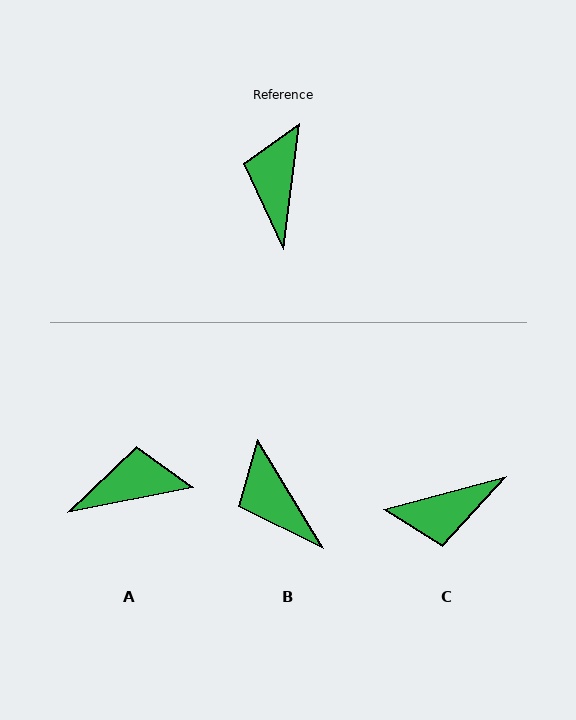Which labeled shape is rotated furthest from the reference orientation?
C, about 112 degrees away.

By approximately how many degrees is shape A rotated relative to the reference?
Approximately 71 degrees clockwise.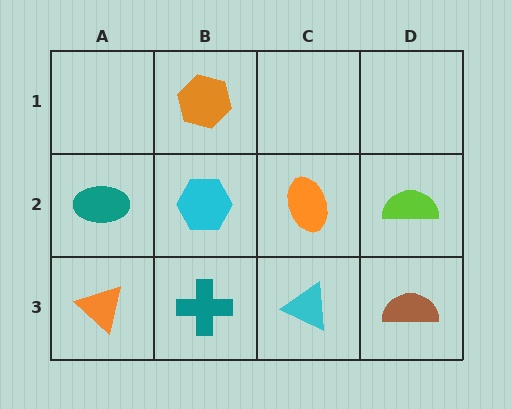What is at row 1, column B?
An orange hexagon.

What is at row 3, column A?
An orange triangle.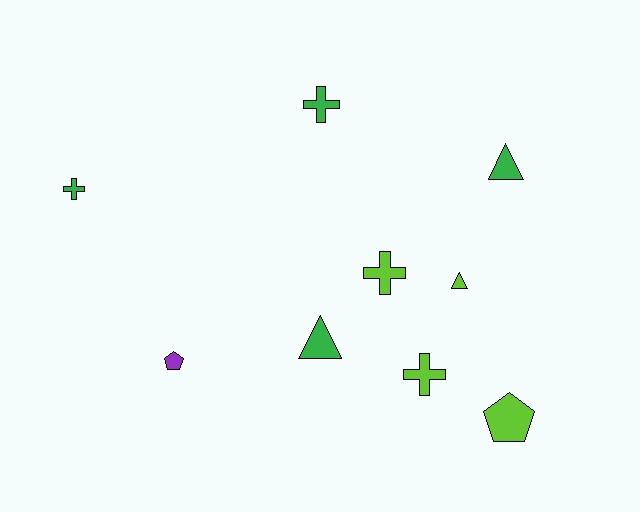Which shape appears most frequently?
Cross, with 4 objects.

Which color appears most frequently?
Green, with 4 objects.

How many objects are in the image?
There are 9 objects.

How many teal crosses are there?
There are no teal crosses.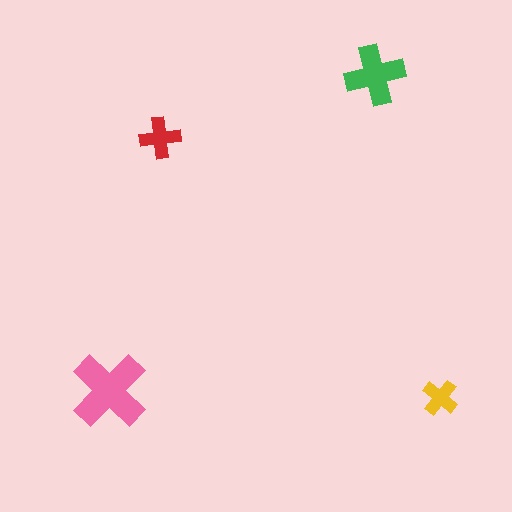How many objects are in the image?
There are 4 objects in the image.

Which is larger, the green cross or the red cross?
The green one.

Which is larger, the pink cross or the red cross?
The pink one.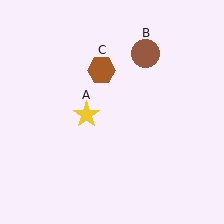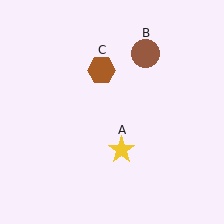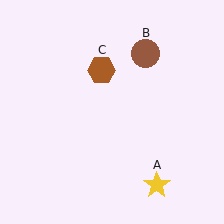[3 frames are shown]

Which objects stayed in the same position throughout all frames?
Brown circle (object B) and brown hexagon (object C) remained stationary.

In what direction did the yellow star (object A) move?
The yellow star (object A) moved down and to the right.